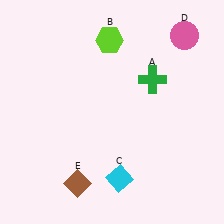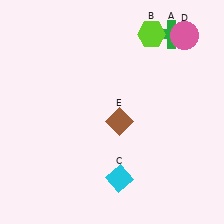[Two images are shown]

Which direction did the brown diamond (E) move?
The brown diamond (E) moved up.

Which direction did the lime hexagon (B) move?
The lime hexagon (B) moved right.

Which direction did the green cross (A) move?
The green cross (A) moved up.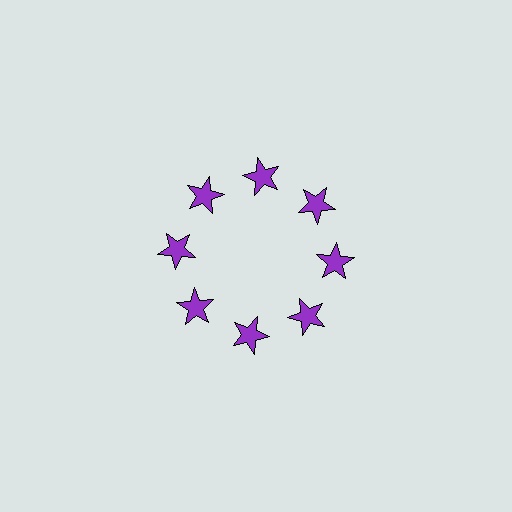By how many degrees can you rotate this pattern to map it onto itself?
The pattern maps onto itself every 45 degrees of rotation.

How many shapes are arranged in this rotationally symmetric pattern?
There are 8 shapes, arranged in 8 groups of 1.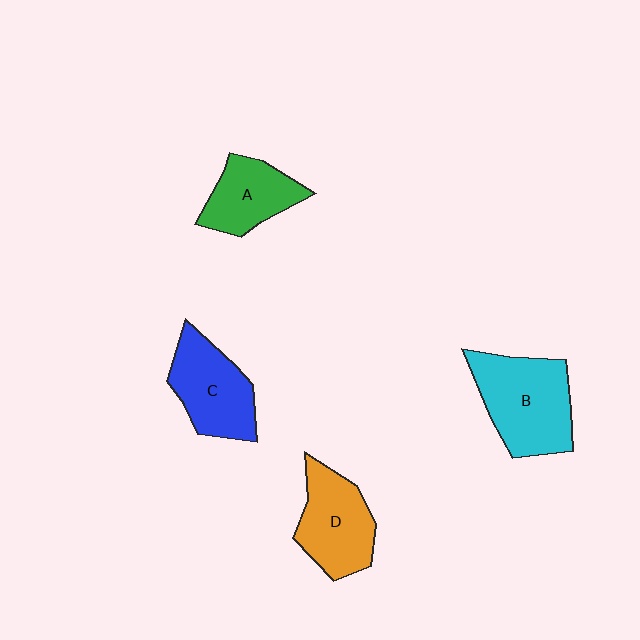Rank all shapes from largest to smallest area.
From largest to smallest: B (cyan), C (blue), D (orange), A (green).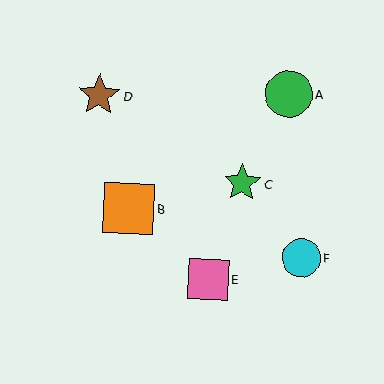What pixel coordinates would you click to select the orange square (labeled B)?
Click at (129, 208) to select the orange square B.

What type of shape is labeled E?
Shape E is a pink square.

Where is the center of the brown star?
The center of the brown star is at (99, 95).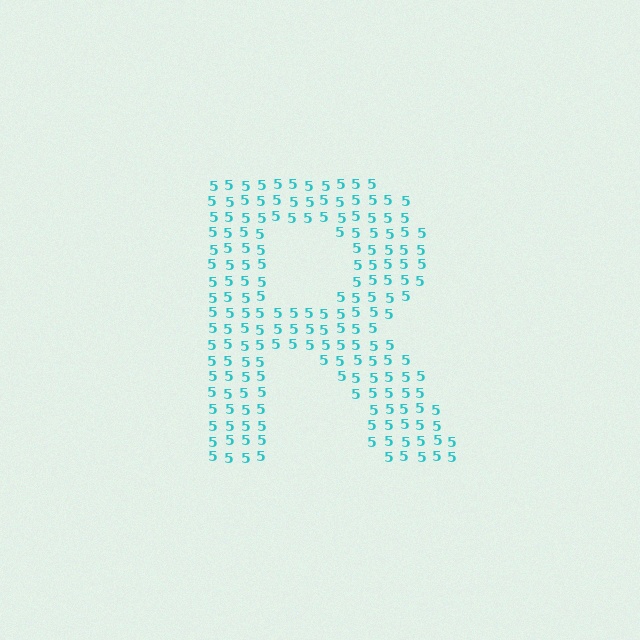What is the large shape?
The large shape is the letter R.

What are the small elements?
The small elements are digit 5's.